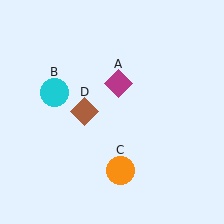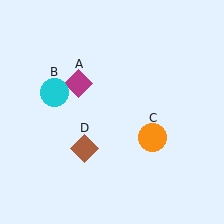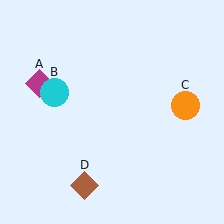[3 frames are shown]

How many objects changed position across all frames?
3 objects changed position: magenta diamond (object A), orange circle (object C), brown diamond (object D).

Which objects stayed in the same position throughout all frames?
Cyan circle (object B) remained stationary.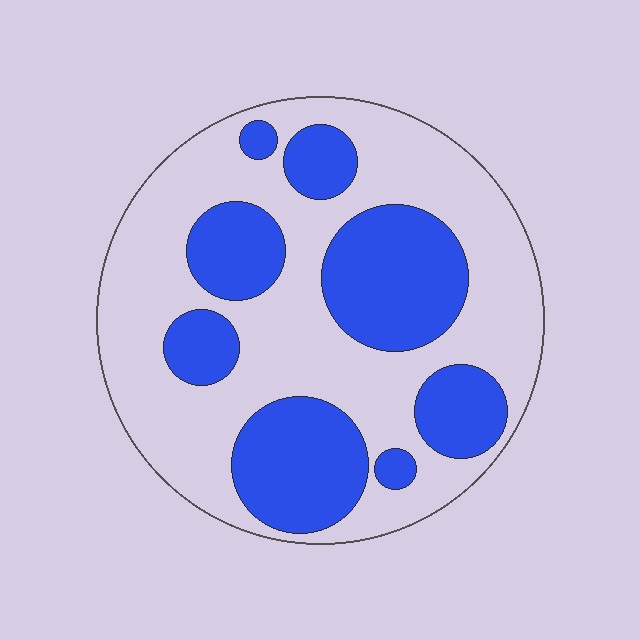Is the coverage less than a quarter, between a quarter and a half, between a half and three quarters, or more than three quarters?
Between a quarter and a half.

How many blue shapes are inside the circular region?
8.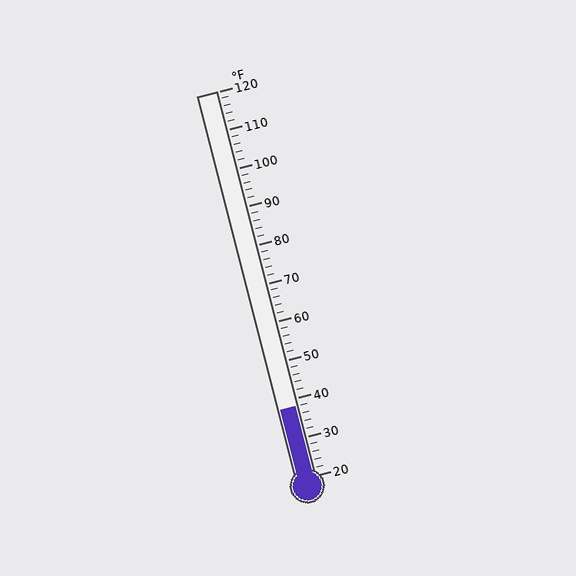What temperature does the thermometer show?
The thermometer shows approximately 38°F.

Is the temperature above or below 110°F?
The temperature is below 110°F.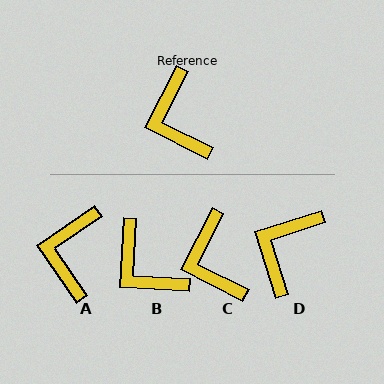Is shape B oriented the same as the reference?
No, it is off by about 24 degrees.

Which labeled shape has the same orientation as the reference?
C.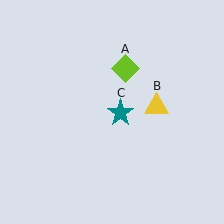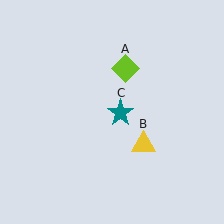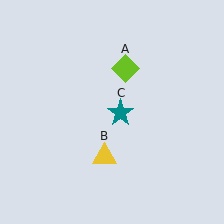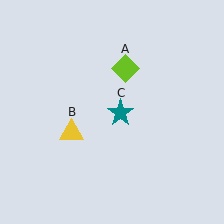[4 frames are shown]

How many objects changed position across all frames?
1 object changed position: yellow triangle (object B).